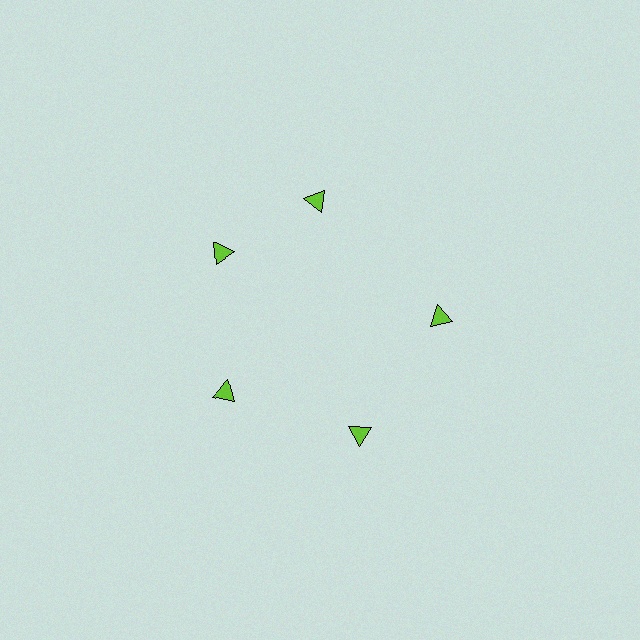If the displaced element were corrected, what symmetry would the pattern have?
It would have 5-fold rotational symmetry — the pattern would map onto itself every 72 degrees.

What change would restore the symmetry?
The symmetry would be restored by rotating it back into even spacing with its neighbors so that all 5 triangles sit at equal angles and equal distance from the center.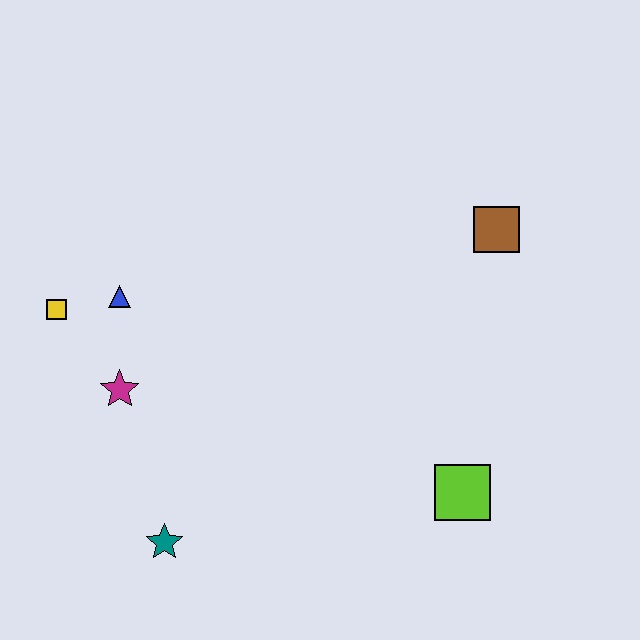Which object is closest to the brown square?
The lime square is closest to the brown square.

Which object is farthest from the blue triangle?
The lime square is farthest from the blue triangle.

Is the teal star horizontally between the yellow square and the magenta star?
No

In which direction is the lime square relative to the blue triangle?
The lime square is to the right of the blue triangle.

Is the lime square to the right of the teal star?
Yes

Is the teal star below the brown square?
Yes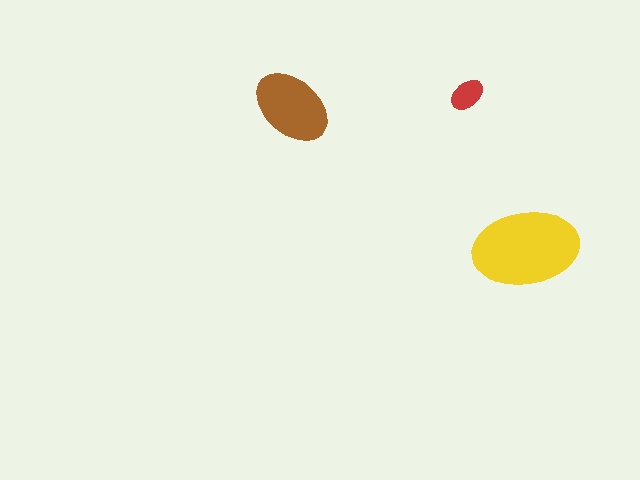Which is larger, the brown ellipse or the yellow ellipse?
The yellow one.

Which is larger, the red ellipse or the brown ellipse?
The brown one.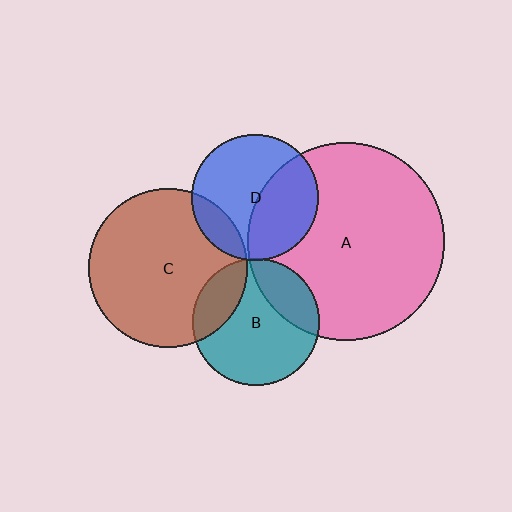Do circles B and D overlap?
Yes.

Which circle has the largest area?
Circle A (pink).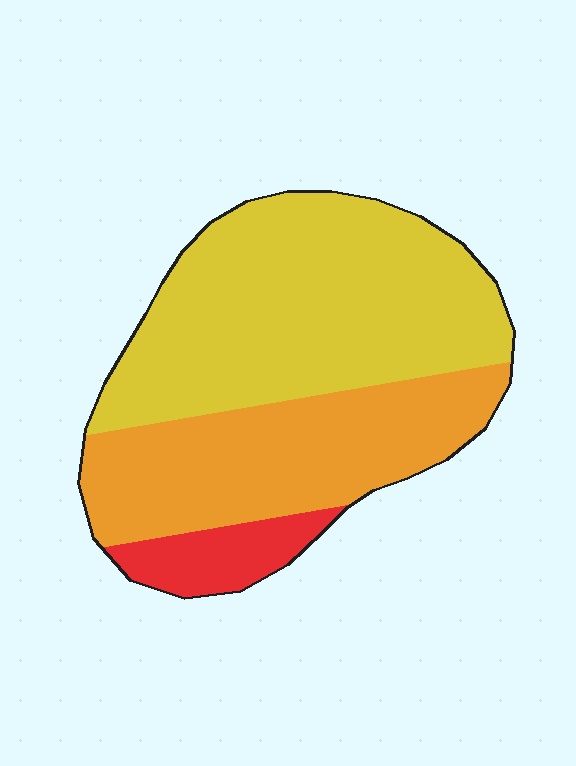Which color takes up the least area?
Red, at roughly 10%.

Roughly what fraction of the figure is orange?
Orange covers 36% of the figure.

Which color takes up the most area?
Yellow, at roughly 55%.